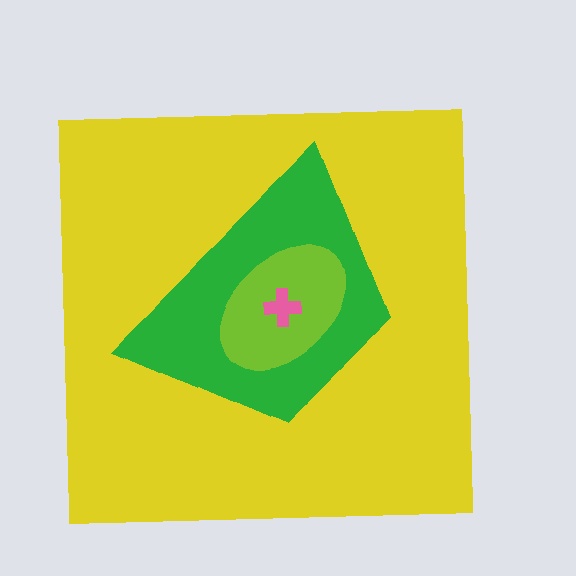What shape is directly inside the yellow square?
The green trapezoid.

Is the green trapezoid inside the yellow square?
Yes.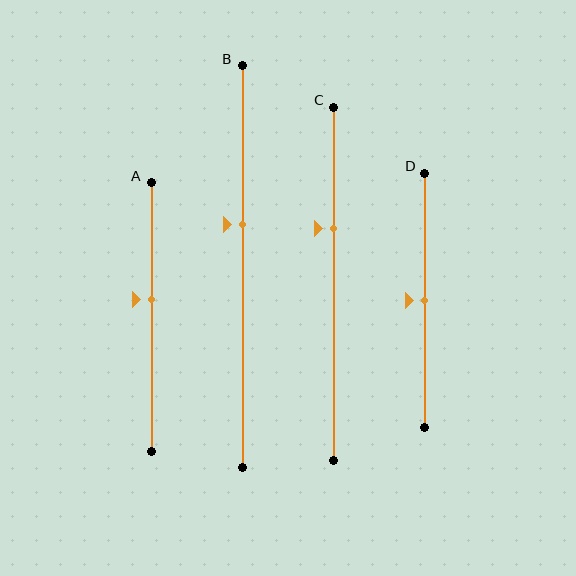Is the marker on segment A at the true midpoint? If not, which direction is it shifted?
No, the marker on segment A is shifted upward by about 7% of the segment length.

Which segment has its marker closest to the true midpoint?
Segment D has its marker closest to the true midpoint.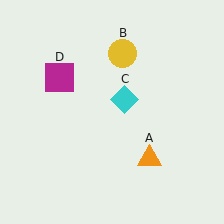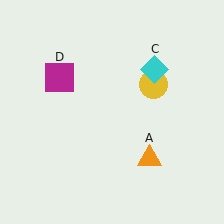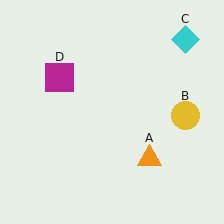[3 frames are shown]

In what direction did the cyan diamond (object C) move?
The cyan diamond (object C) moved up and to the right.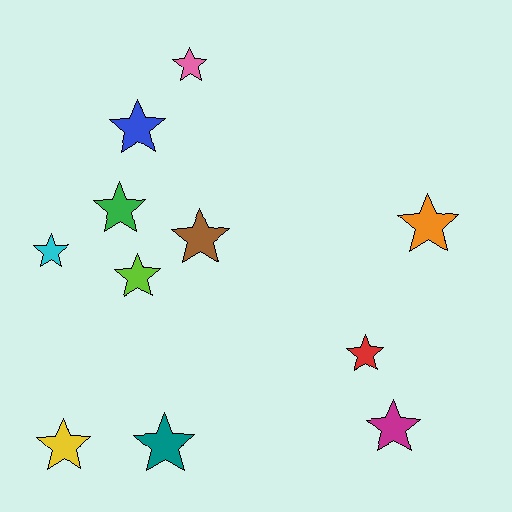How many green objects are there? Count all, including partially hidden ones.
There is 1 green object.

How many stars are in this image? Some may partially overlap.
There are 11 stars.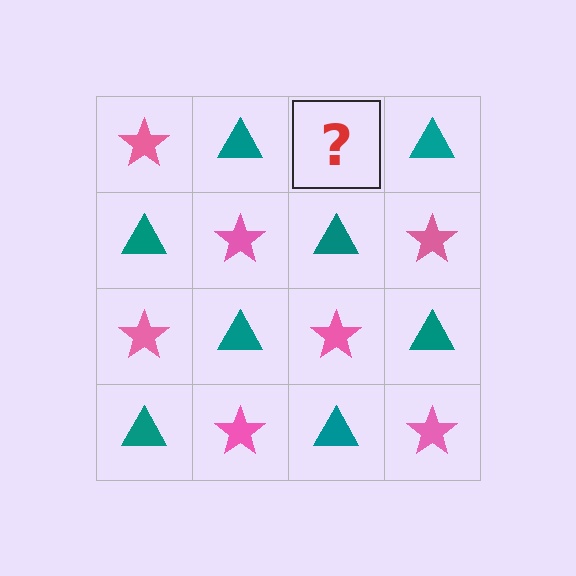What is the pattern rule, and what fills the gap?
The rule is that it alternates pink star and teal triangle in a checkerboard pattern. The gap should be filled with a pink star.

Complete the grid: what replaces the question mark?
The question mark should be replaced with a pink star.